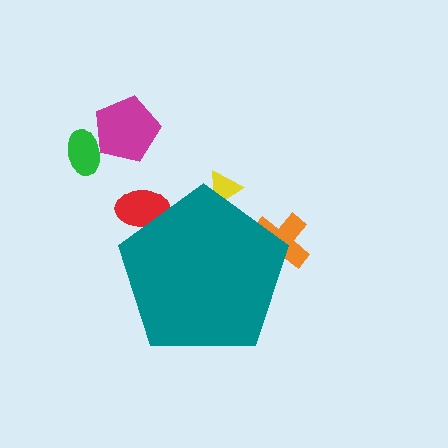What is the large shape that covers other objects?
A teal pentagon.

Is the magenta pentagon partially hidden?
No, the magenta pentagon is fully visible.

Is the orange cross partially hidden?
Yes, the orange cross is partially hidden behind the teal pentagon.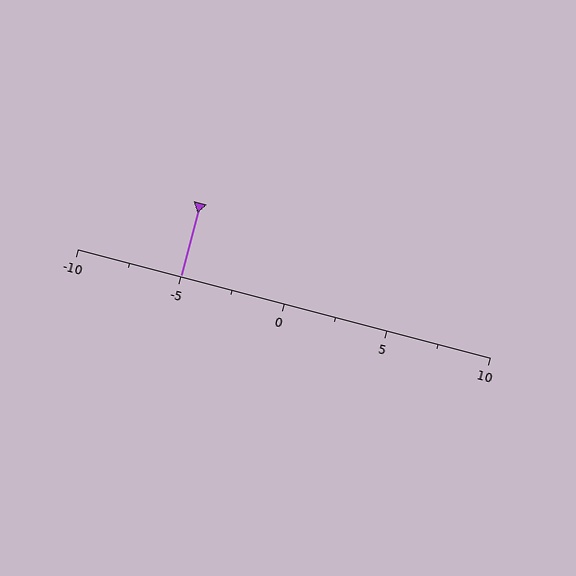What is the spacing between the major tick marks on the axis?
The major ticks are spaced 5 apart.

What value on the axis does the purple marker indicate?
The marker indicates approximately -5.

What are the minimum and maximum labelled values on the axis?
The axis runs from -10 to 10.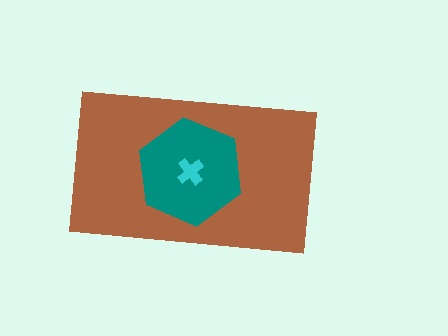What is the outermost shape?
The brown rectangle.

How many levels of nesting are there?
3.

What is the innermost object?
The cyan cross.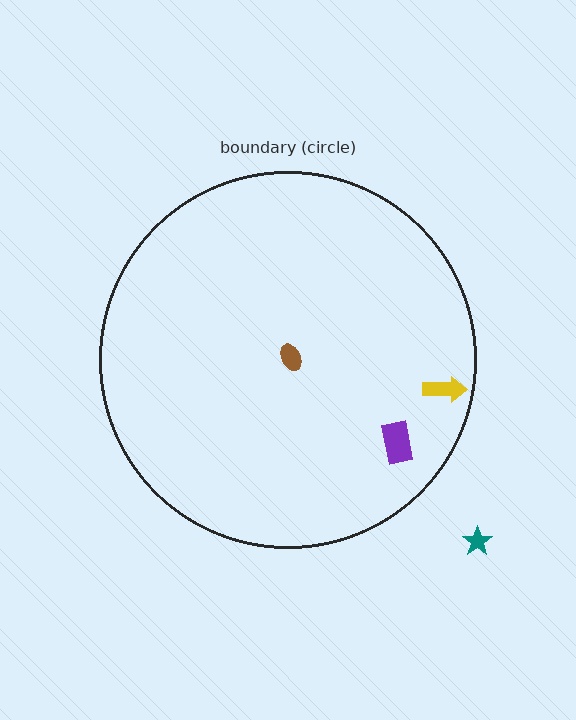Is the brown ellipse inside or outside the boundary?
Inside.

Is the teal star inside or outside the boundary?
Outside.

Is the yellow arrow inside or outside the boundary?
Inside.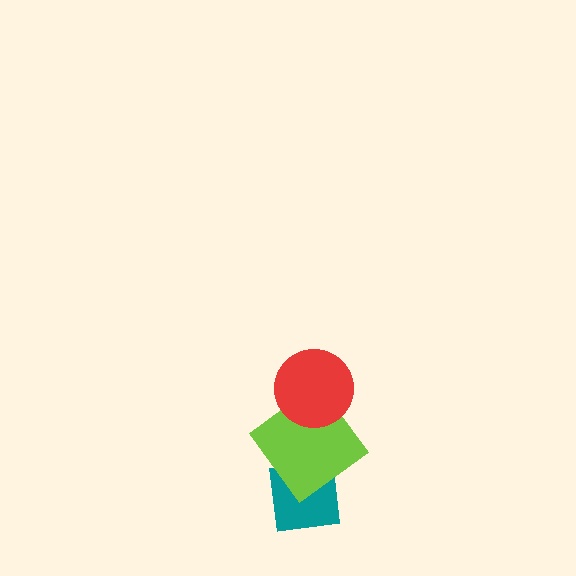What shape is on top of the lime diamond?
The red circle is on top of the lime diamond.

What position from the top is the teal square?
The teal square is 3rd from the top.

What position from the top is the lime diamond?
The lime diamond is 2nd from the top.